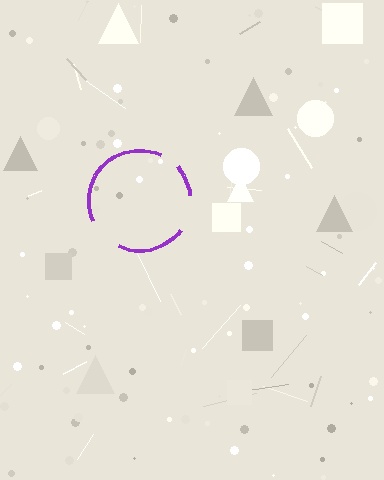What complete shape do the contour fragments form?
The contour fragments form a circle.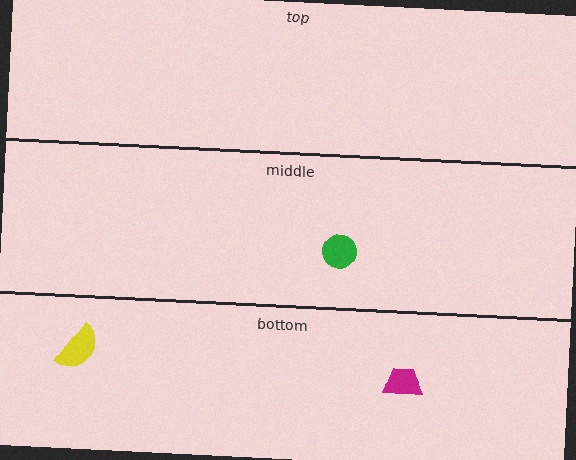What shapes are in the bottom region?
The magenta trapezoid, the yellow semicircle.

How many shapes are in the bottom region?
2.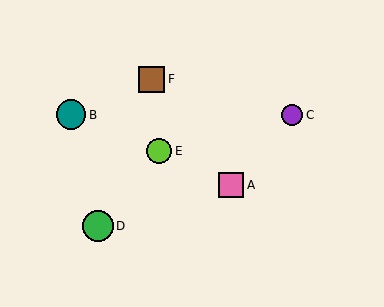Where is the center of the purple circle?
The center of the purple circle is at (292, 115).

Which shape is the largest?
The green circle (labeled D) is the largest.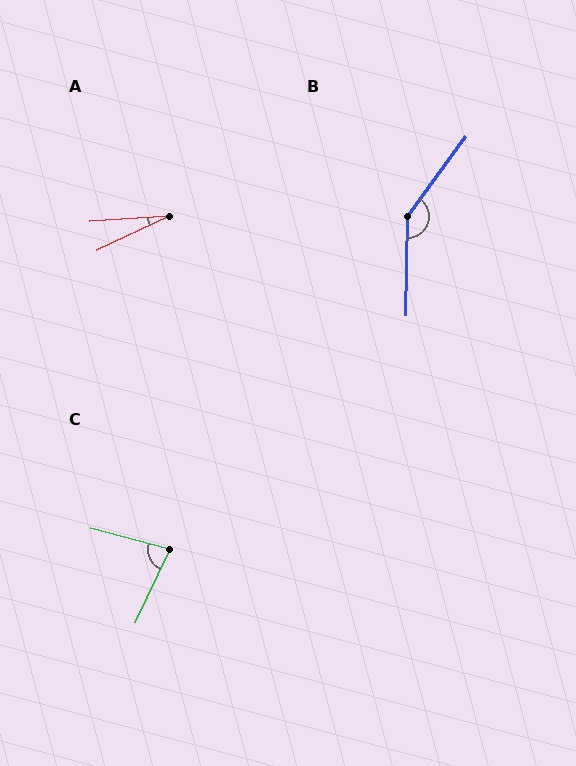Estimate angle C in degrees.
Approximately 80 degrees.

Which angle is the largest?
B, at approximately 145 degrees.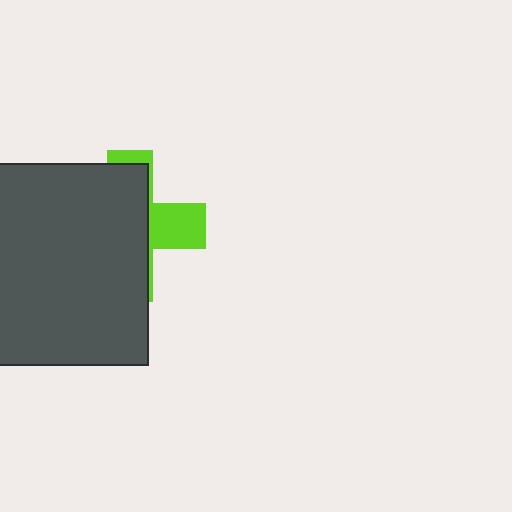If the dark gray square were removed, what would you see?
You would see the complete lime cross.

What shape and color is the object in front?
The object in front is a dark gray square.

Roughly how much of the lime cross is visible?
A small part of it is visible (roughly 30%).